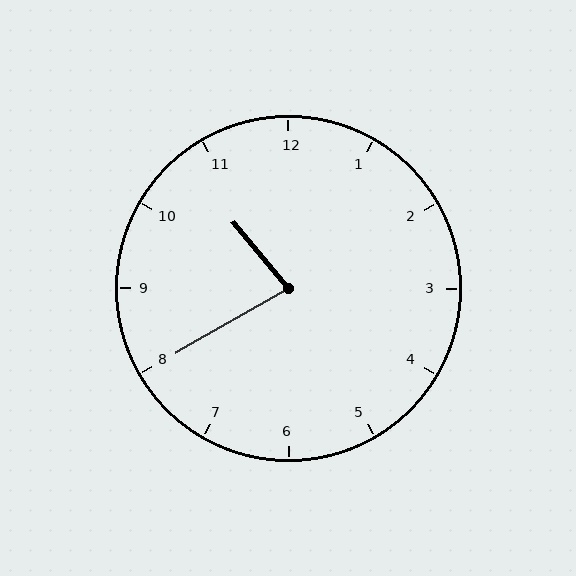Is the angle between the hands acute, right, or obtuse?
It is acute.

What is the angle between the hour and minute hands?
Approximately 80 degrees.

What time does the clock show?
10:40.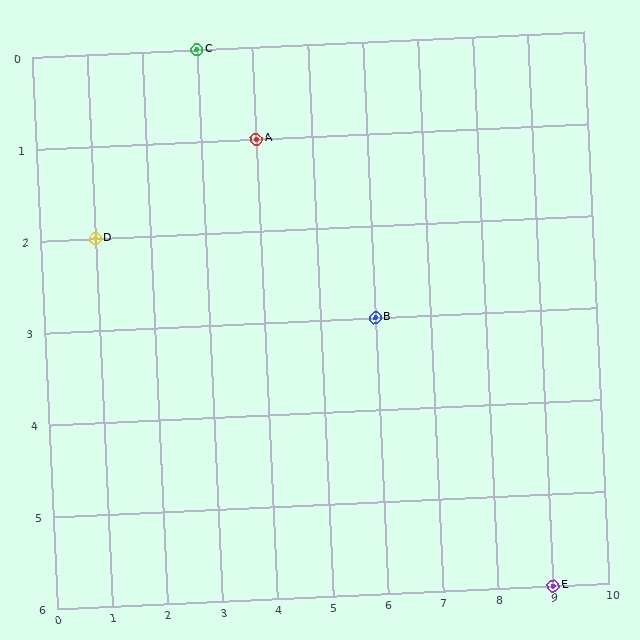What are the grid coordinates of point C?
Point C is at grid coordinates (3, 0).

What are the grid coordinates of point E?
Point E is at grid coordinates (9, 6).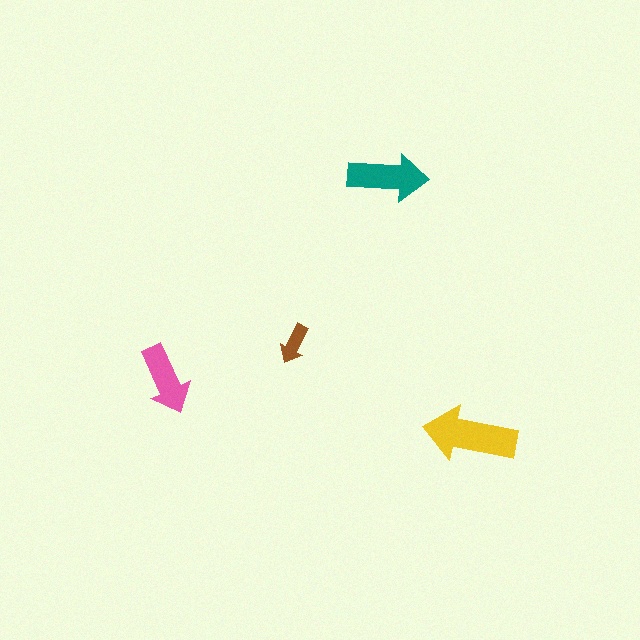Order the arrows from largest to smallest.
the yellow one, the teal one, the pink one, the brown one.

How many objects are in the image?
There are 4 objects in the image.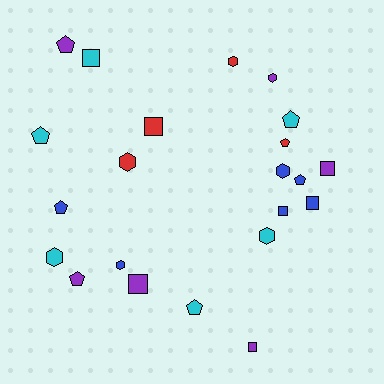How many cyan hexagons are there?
There are 2 cyan hexagons.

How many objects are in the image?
There are 22 objects.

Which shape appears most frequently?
Pentagon, with 8 objects.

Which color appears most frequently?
Cyan, with 6 objects.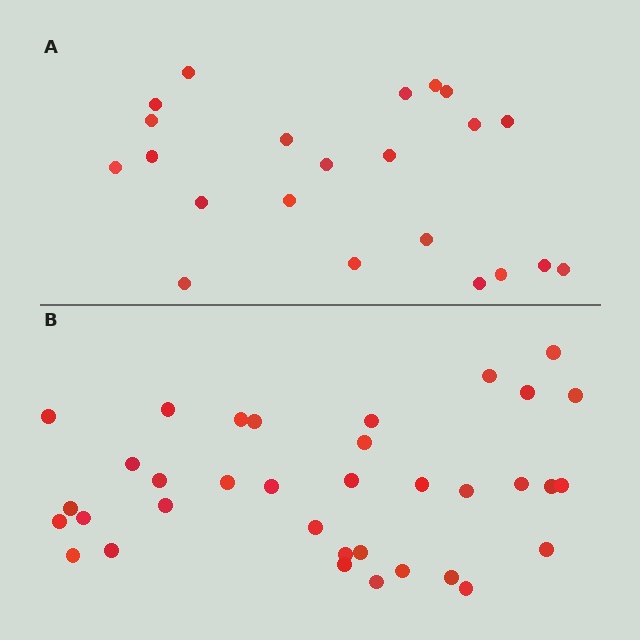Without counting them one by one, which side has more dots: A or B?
Region B (the bottom region) has more dots.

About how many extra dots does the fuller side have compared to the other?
Region B has approximately 15 more dots than region A.